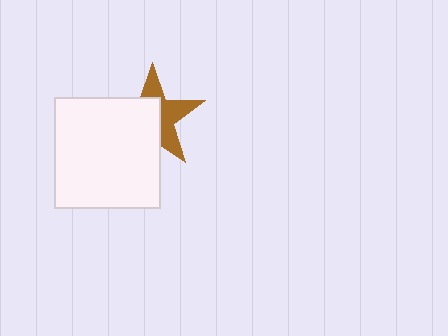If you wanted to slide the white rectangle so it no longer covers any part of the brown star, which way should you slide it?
Slide it toward the lower-left — that is the most direct way to separate the two shapes.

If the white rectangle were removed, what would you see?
You would see the complete brown star.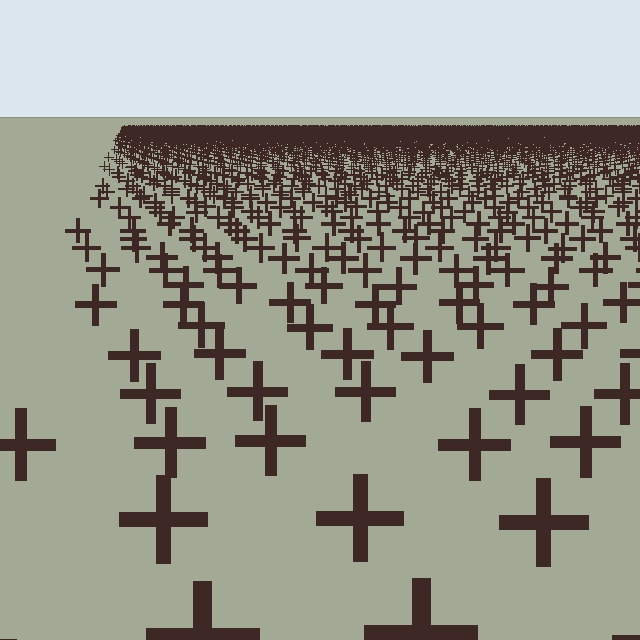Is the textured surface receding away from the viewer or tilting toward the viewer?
The surface is receding away from the viewer. Texture elements get smaller and denser toward the top.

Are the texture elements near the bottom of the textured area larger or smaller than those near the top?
Larger. Near the bottom, elements are closer to the viewer and appear at a bigger on-screen size.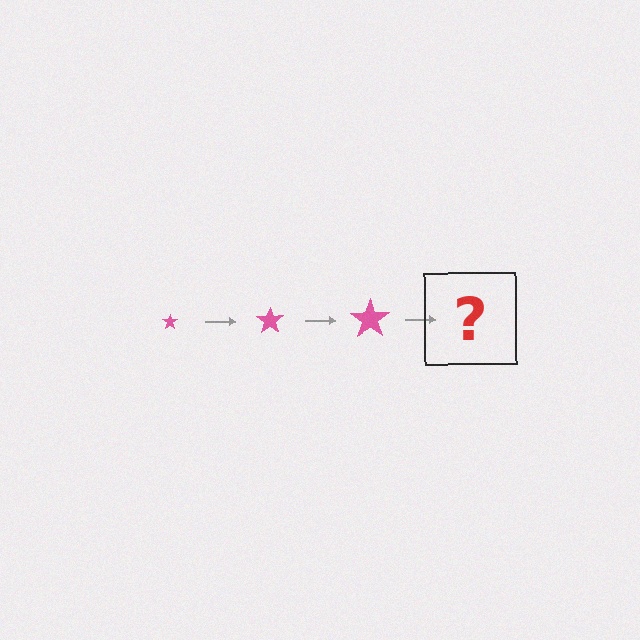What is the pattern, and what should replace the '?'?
The pattern is that the star gets progressively larger each step. The '?' should be a pink star, larger than the previous one.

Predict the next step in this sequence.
The next step is a pink star, larger than the previous one.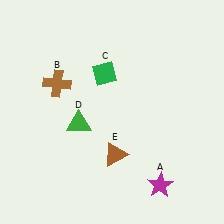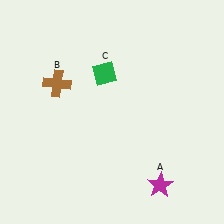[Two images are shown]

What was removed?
The green triangle (D), the brown triangle (E) were removed in Image 2.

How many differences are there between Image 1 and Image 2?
There are 2 differences between the two images.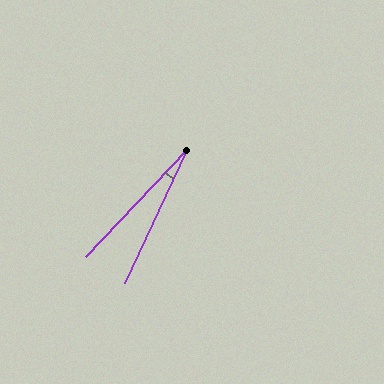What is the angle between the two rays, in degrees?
Approximately 18 degrees.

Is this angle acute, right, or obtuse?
It is acute.